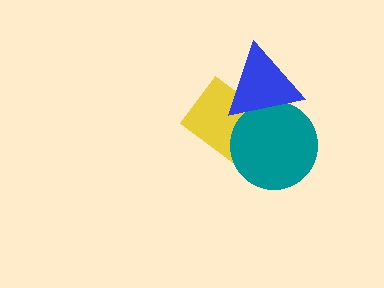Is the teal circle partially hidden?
Yes, it is partially covered by another shape.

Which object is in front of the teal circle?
The blue triangle is in front of the teal circle.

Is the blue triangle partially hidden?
No, no other shape covers it.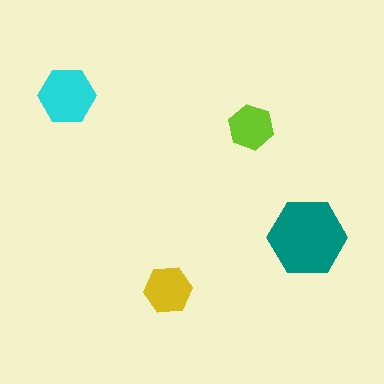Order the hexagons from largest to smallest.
the teal one, the cyan one, the yellow one, the lime one.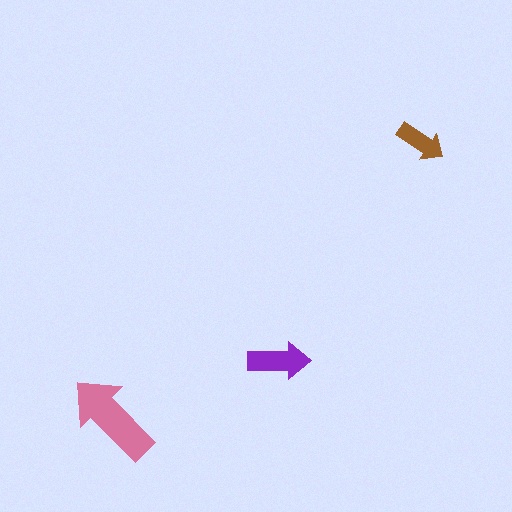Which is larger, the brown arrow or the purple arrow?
The purple one.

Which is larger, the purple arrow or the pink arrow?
The pink one.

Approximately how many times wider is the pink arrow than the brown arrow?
About 2 times wider.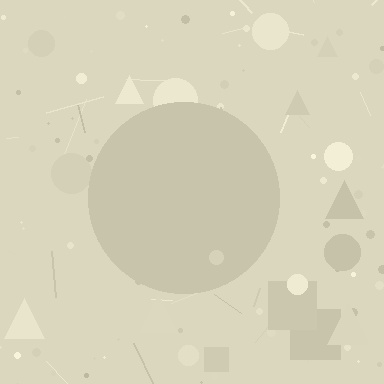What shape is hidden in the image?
A circle is hidden in the image.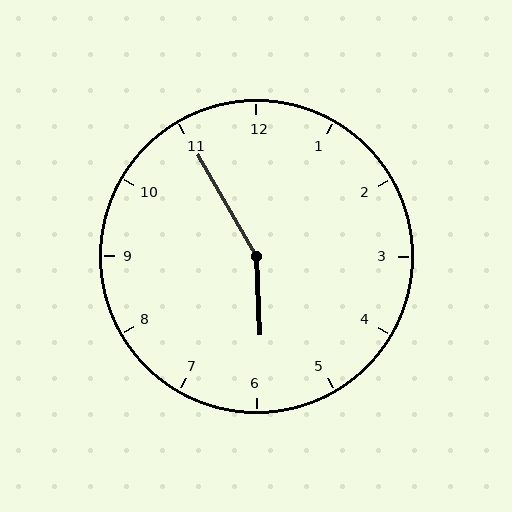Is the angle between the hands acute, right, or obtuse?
It is obtuse.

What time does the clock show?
5:55.